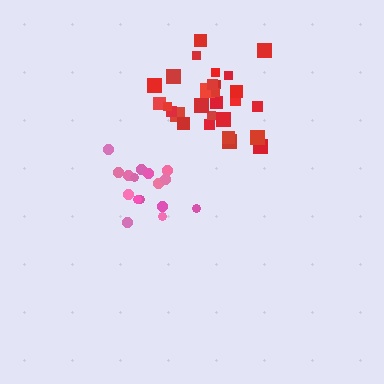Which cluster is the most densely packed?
Red.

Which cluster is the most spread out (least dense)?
Pink.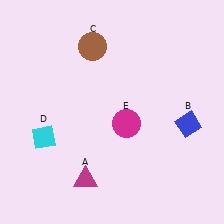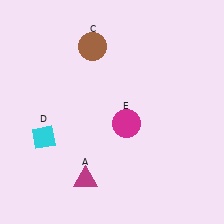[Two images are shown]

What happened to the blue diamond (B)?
The blue diamond (B) was removed in Image 2. It was in the bottom-right area of Image 1.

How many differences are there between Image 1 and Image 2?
There is 1 difference between the two images.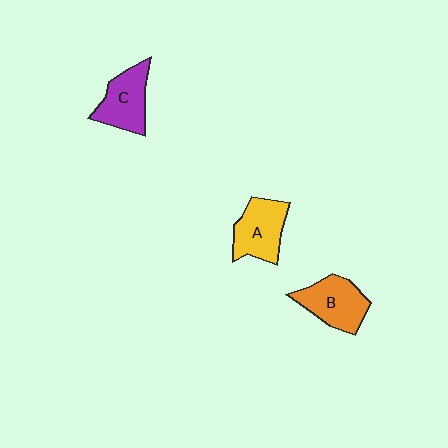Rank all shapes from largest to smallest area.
From largest to smallest: B (orange), A (yellow), C (purple).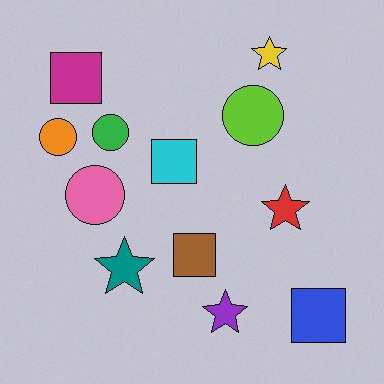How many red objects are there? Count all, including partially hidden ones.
There is 1 red object.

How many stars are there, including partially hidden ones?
There are 4 stars.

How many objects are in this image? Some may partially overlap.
There are 12 objects.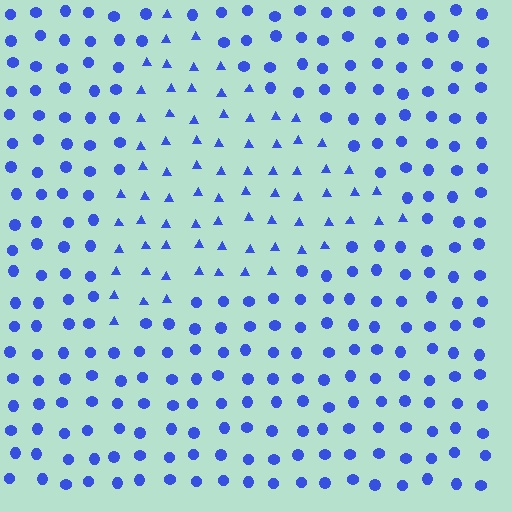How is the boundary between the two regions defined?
The boundary is defined by a change in element shape: triangles inside vs. circles outside. All elements share the same color and spacing.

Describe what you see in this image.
The image is filled with small blue elements arranged in a uniform grid. A triangle-shaped region contains triangles, while the surrounding area contains circles. The boundary is defined purely by the change in element shape.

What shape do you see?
I see a triangle.